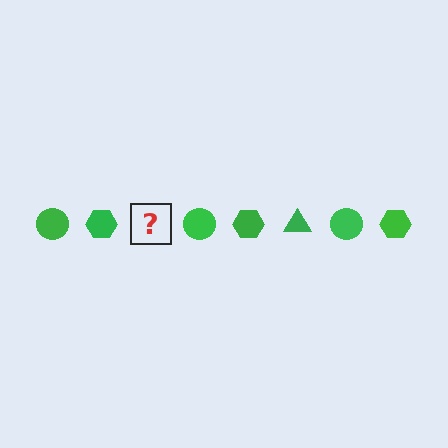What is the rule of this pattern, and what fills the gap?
The rule is that the pattern cycles through circle, hexagon, triangle shapes in green. The gap should be filled with a green triangle.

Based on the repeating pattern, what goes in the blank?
The blank should be a green triangle.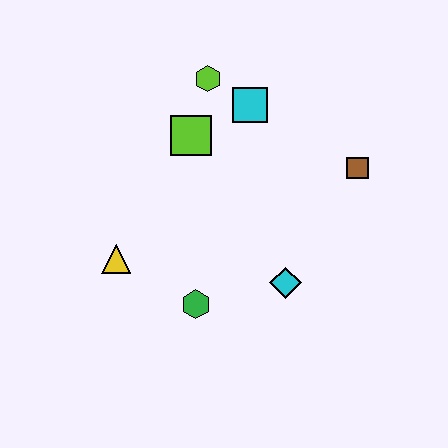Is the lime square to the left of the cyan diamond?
Yes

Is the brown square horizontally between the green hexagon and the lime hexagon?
No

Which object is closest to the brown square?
The cyan square is closest to the brown square.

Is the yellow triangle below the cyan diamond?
No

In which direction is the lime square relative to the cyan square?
The lime square is to the left of the cyan square.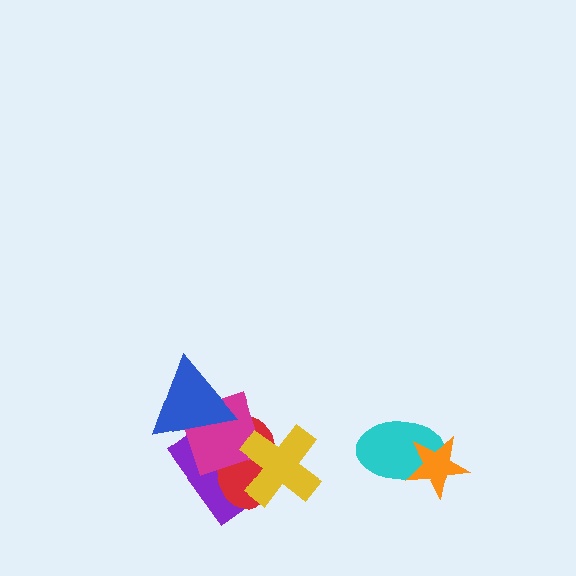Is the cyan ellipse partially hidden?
Yes, it is partially covered by another shape.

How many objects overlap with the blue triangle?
3 objects overlap with the blue triangle.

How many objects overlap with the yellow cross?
3 objects overlap with the yellow cross.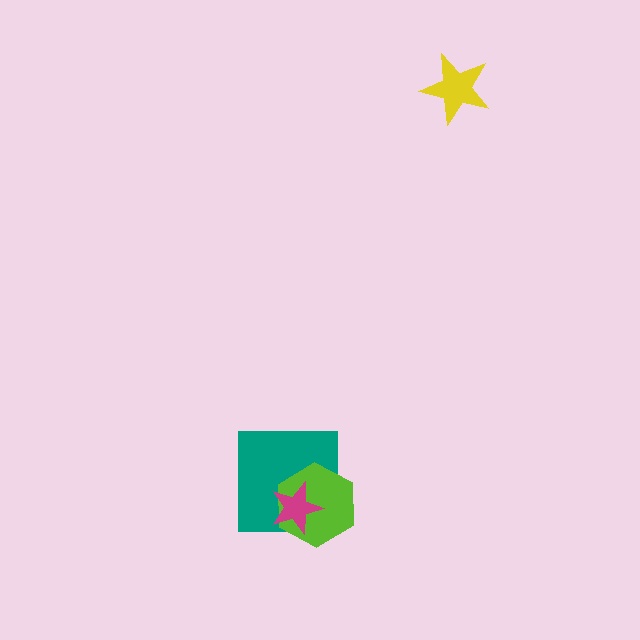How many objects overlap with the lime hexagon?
2 objects overlap with the lime hexagon.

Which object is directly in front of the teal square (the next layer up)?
The lime hexagon is directly in front of the teal square.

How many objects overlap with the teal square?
2 objects overlap with the teal square.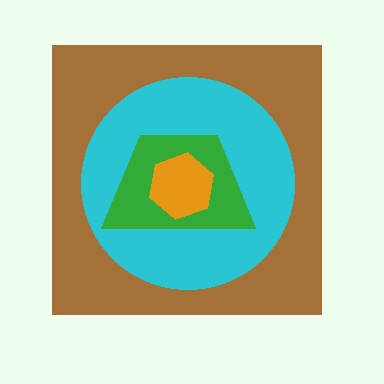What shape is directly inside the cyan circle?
The green trapezoid.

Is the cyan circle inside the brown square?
Yes.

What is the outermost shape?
The brown square.